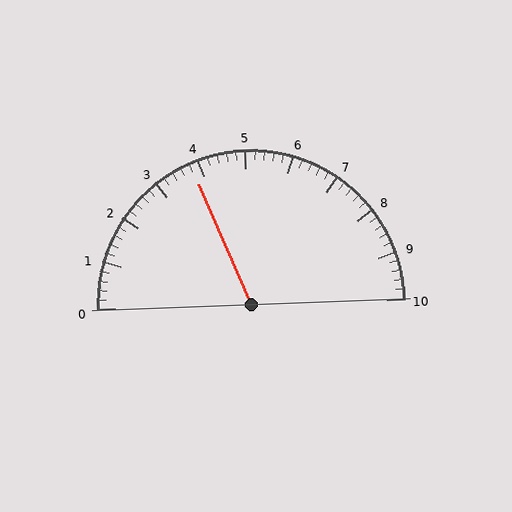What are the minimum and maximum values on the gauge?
The gauge ranges from 0 to 10.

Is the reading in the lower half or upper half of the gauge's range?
The reading is in the lower half of the range (0 to 10).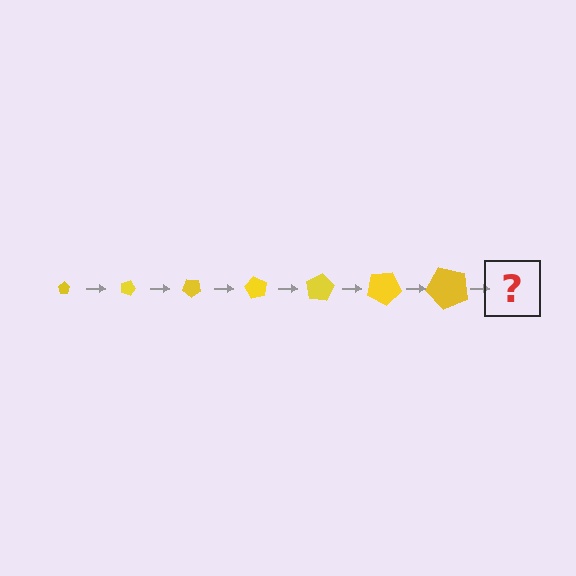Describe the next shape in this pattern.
It should be a pentagon, larger than the previous one and rotated 140 degrees from the start.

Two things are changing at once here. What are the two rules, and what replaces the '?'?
The two rules are that the pentagon grows larger each step and it rotates 20 degrees each step. The '?' should be a pentagon, larger than the previous one and rotated 140 degrees from the start.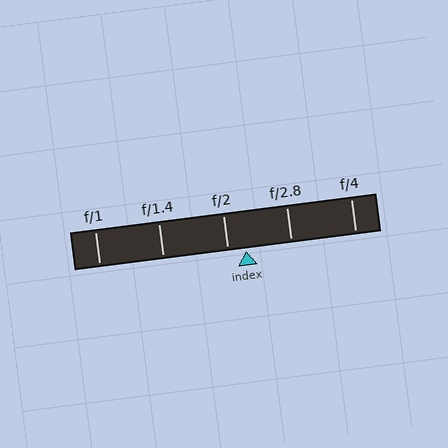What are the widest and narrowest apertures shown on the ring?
The widest aperture shown is f/1 and the narrowest is f/4.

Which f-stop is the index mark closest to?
The index mark is closest to f/2.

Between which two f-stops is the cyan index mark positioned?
The index mark is between f/2 and f/2.8.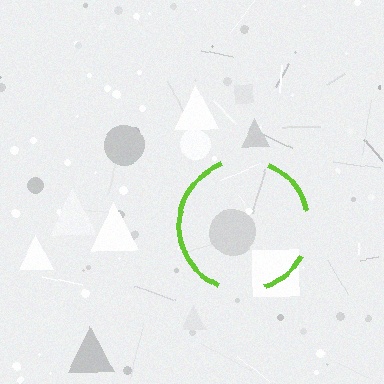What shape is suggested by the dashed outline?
The dashed outline suggests a circle.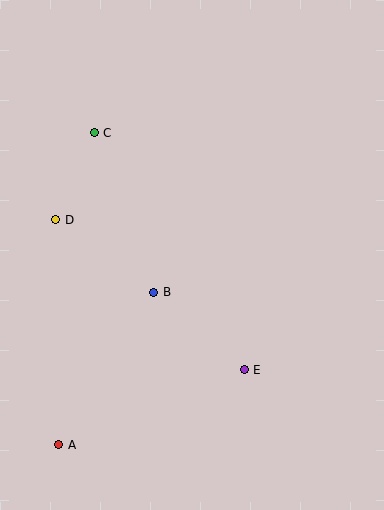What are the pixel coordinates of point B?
Point B is at (154, 292).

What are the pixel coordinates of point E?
Point E is at (244, 370).